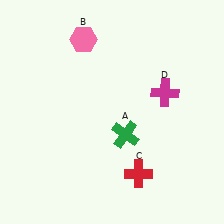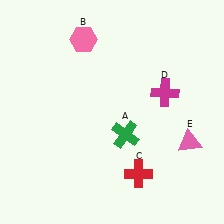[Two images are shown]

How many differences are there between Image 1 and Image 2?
There is 1 difference between the two images.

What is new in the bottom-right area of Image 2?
A pink triangle (E) was added in the bottom-right area of Image 2.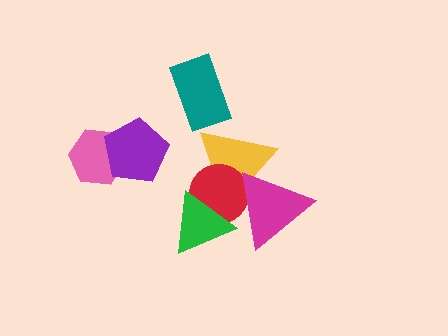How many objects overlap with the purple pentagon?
1 object overlaps with the purple pentagon.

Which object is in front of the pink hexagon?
The purple pentagon is in front of the pink hexagon.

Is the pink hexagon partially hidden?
Yes, it is partially covered by another shape.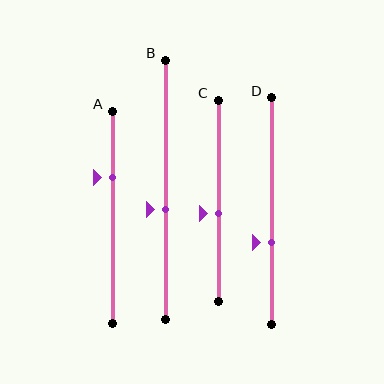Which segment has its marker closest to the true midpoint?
Segment C has its marker closest to the true midpoint.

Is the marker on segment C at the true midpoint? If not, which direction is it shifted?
No, the marker on segment C is shifted downward by about 6% of the segment length.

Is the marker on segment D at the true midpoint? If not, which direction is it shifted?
No, the marker on segment D is shifted downward by about 14% of the segment length.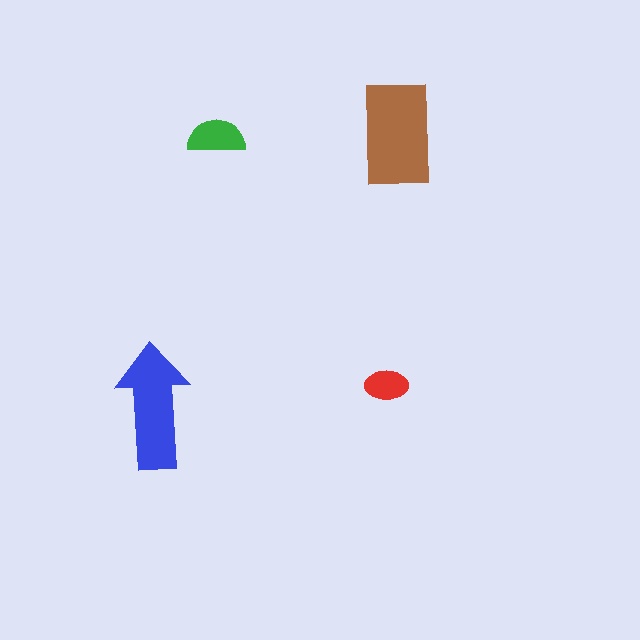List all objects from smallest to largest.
The red ellipse, the green semicircle, the blue arrow, the brown rectangle.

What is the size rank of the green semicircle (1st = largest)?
3rd.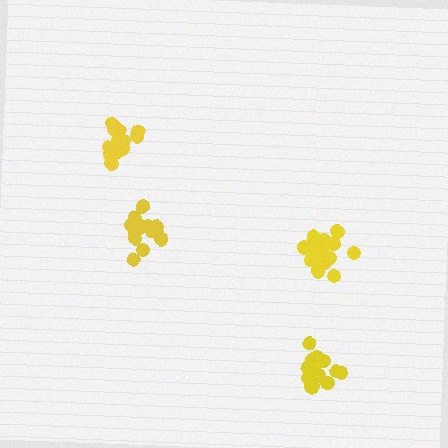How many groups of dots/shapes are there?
There are 4 groups.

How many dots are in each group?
Group 1: 17 dots, Group 2: 18 dots, Group 3: 17 dots, Group 4: 15 dots (67 total).